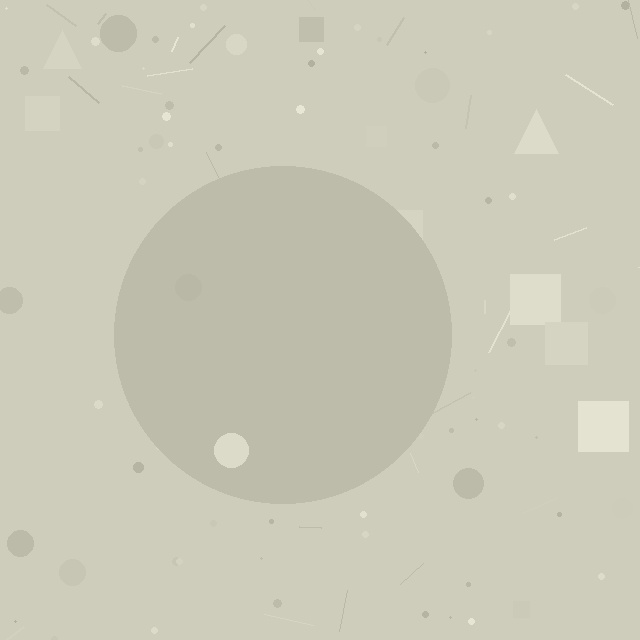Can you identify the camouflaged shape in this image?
The camouflaged shape is a circle.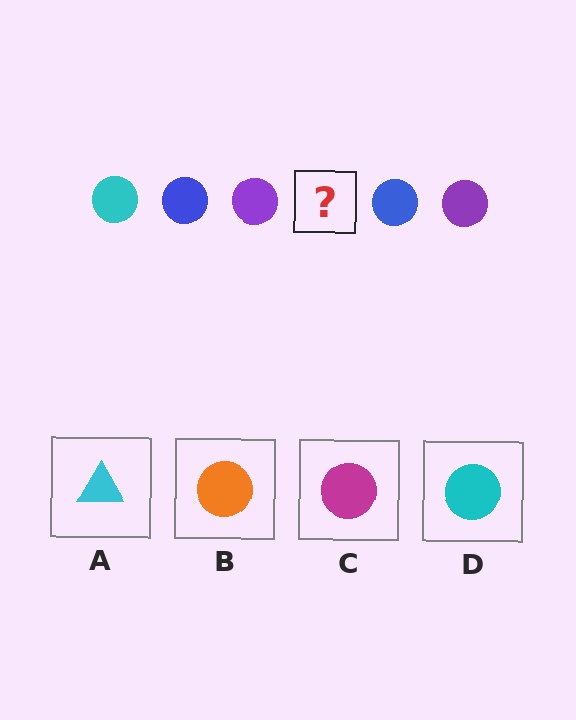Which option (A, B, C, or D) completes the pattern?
D.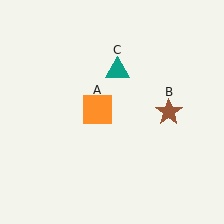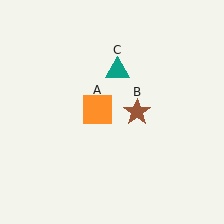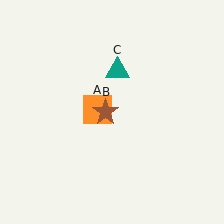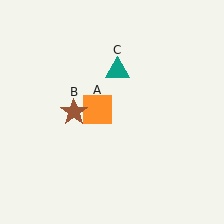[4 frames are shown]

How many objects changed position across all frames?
1 object changed position: brown star (object B).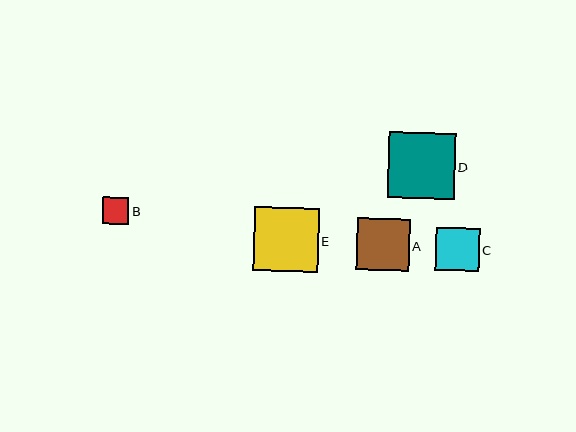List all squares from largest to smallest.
From largest to smallest: D, E, A, C, B.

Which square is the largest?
Square D is the largest with a size of approximately 67 pixels.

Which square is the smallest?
Square B is the smallest with a size of approximately 26 pixels.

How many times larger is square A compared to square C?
Square A is approximately 1.2 times the size of square C.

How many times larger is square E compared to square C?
Square E is approximately 1.5 times the size of square C.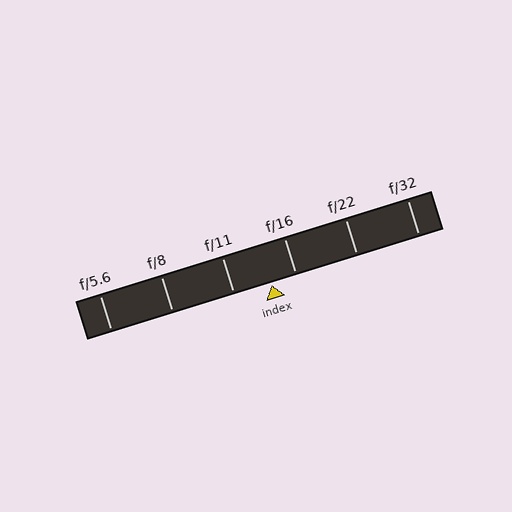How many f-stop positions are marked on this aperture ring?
There are 6 f-stop positions marked.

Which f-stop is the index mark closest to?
The index mark is closest to f/16.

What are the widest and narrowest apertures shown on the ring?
The widest aperture shown is f/5.6 and the narrowest is f/32.